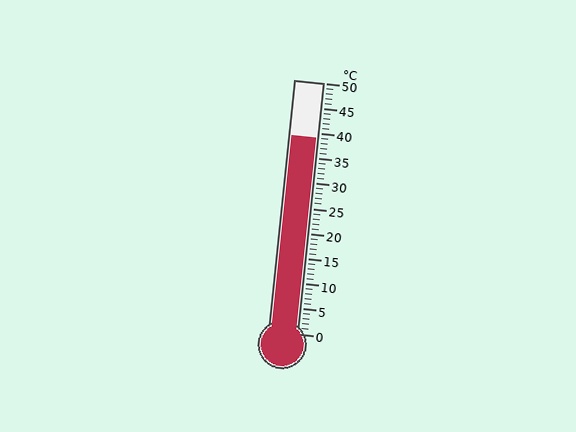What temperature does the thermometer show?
The thermometer shows approximately 39°C.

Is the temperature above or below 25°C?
The temperature is above 25°C.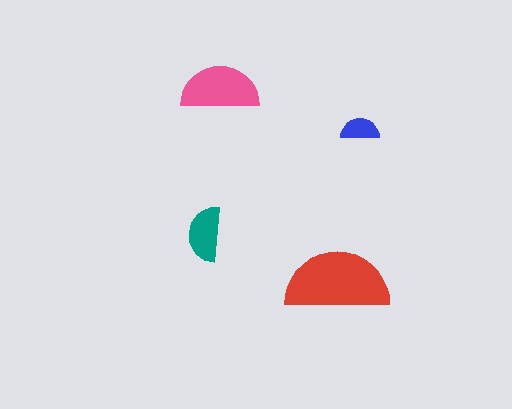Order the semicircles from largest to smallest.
the red one, the pink one, the teal one, the blue one.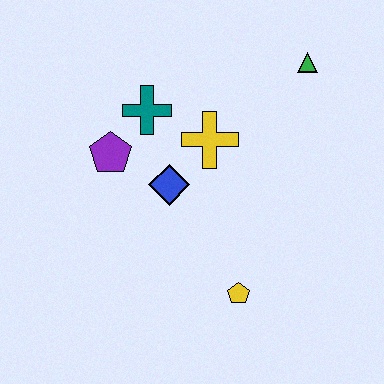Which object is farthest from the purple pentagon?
The green triangle is farthest from the purple pentagon.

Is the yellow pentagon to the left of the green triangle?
Yes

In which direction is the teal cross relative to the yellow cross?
The teal cross is to the left of the yellow cross.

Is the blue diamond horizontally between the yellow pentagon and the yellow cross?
No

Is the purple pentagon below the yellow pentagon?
No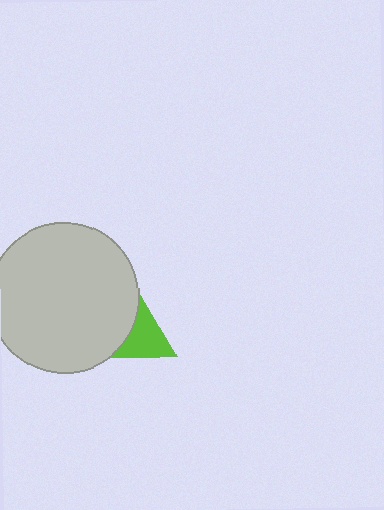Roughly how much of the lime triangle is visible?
A small part of it is visible (roughly 34%).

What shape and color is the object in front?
The object in front is a light gray circle.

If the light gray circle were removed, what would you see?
You would see the complete lime triangle.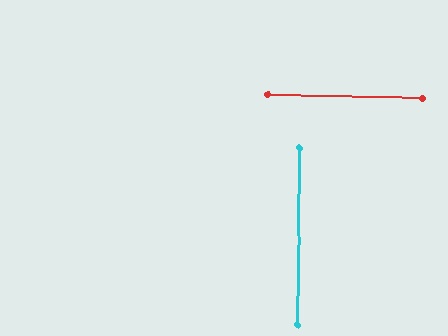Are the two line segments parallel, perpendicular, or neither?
Perpendicular — they meet at approximately 89°.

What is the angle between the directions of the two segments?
Approximately 89 degrees.